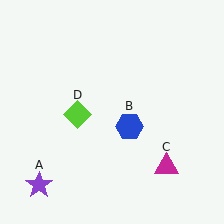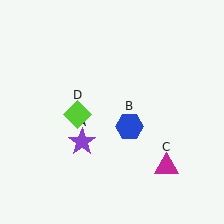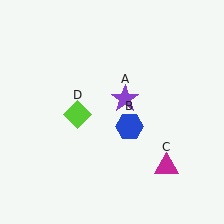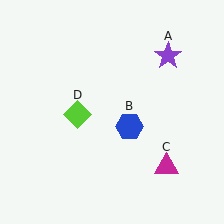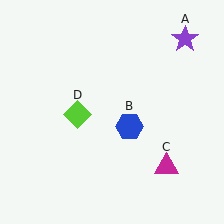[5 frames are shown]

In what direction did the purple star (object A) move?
The purple star (object A) moved up and to the right.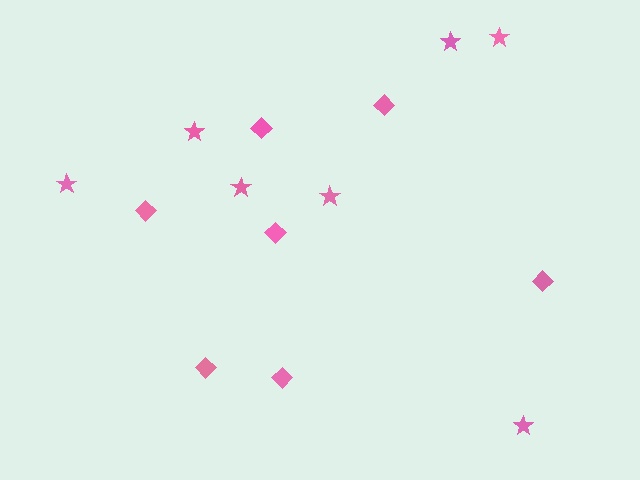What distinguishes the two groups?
There are 2 groups: one group of stars (7) and one group of diamonds (7).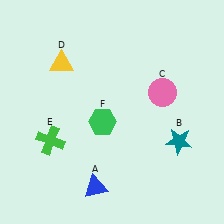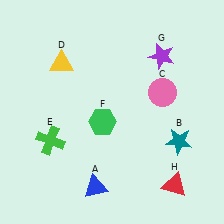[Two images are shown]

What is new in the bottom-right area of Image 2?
A red triangle (H) was added in the bottom-right area of Image 2.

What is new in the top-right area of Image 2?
A purple star (G) was added in the top-right area of Image 2.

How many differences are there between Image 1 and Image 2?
There are 2 differences between the two images.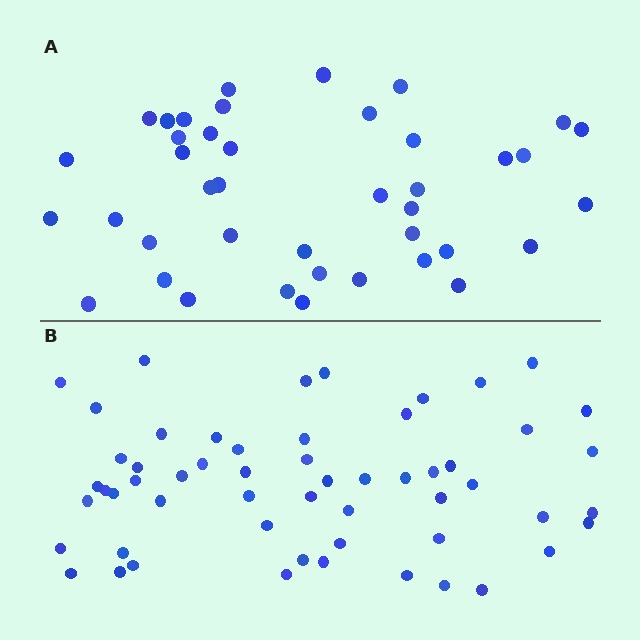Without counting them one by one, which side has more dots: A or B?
Region B (the bottom region) has more dots.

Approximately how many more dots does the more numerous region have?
Region B has approximately 15 more dots than region A.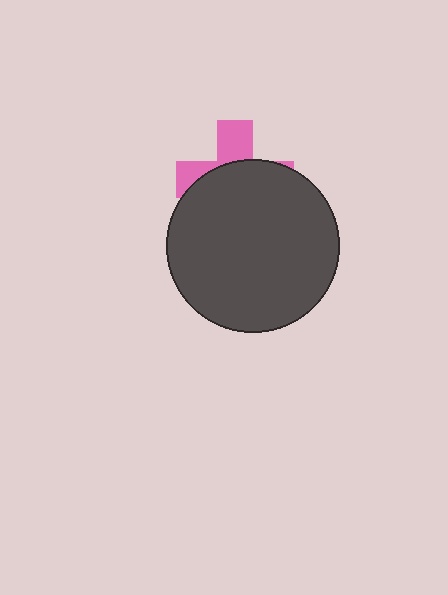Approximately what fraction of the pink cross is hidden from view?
Roughly 67% of the pink cross is hidden behind the dark gray circle.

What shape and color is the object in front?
The object in front is a dark gray circle.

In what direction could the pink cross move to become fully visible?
The pink cross could move up. That would shift it out from behind the dark gray circle entirely.